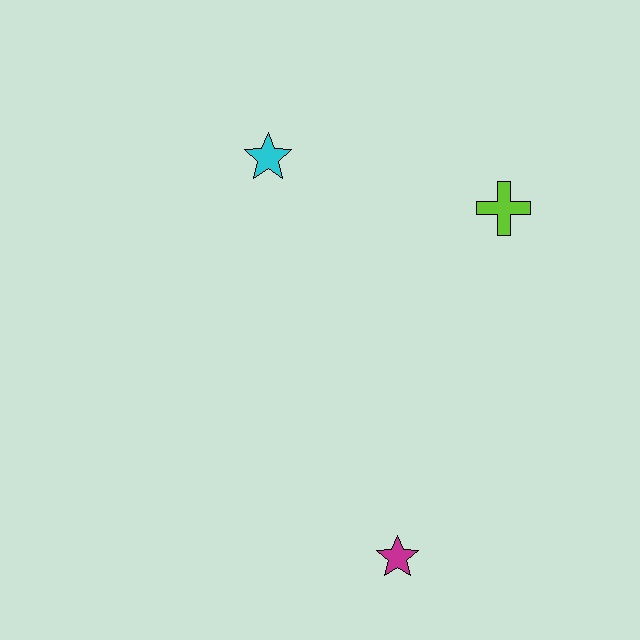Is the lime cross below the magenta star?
No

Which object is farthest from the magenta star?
The cyan star is farthest from the magenta star.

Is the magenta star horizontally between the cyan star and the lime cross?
Yes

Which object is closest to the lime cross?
The cyan star is closest to the lime cross.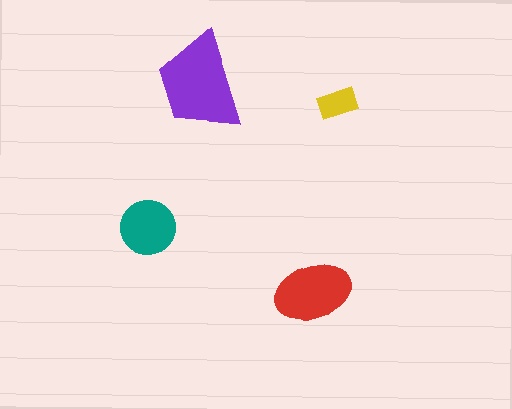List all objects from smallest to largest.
The yellow rectangle, the teal circle, the red ellipse, the purple trapezoid.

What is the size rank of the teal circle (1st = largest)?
3rd.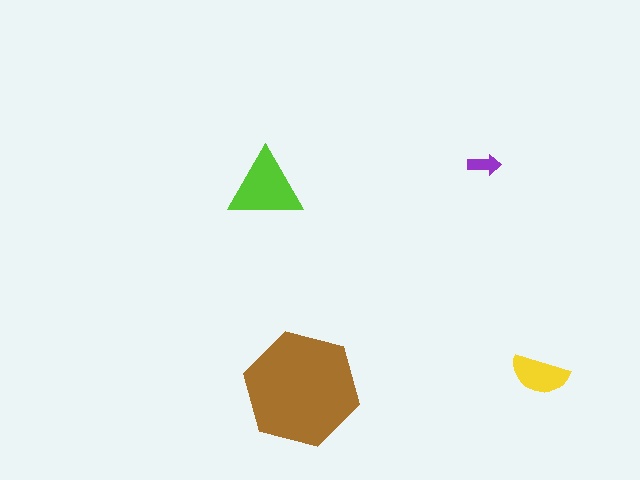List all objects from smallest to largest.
The purple arrow, the yellow semicircle, the lime triangle, the brown hexagon.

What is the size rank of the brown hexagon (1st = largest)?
1st.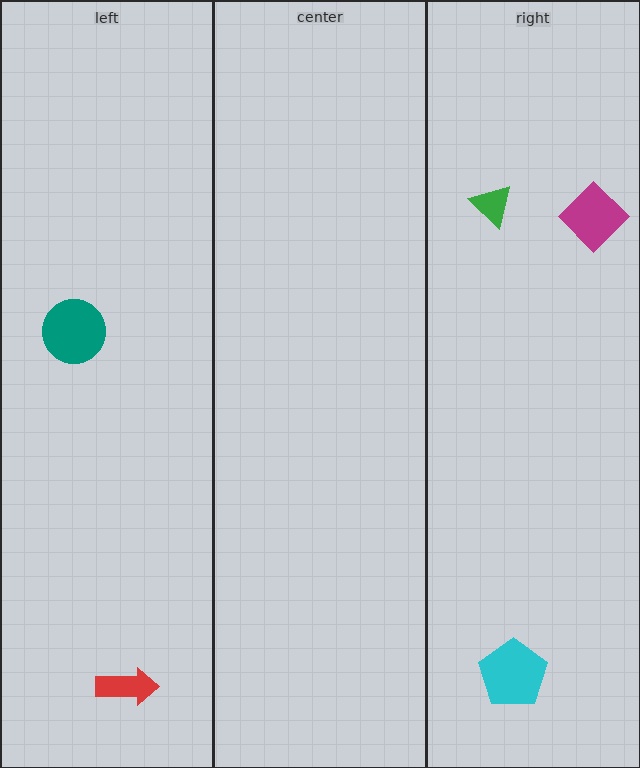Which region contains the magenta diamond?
The right region.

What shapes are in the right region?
The green triangle, the magenta diamond, the cyan pentagon.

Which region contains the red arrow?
The left region.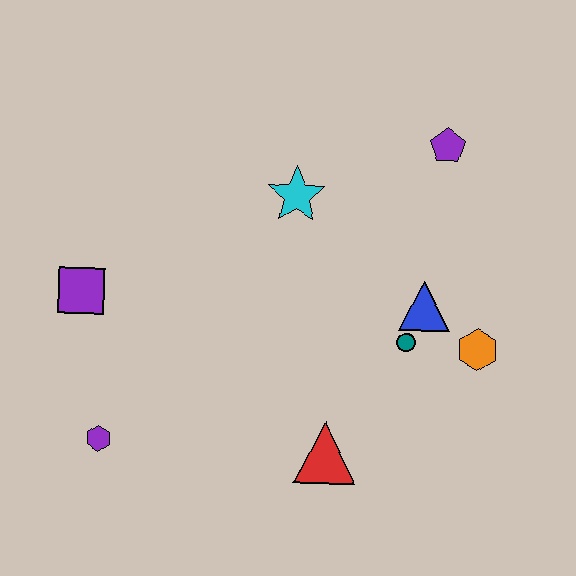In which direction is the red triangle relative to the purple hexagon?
The red triangle is to the right of the purple hexagon.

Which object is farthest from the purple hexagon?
The purple pentagon is farthest from the purple hexagon.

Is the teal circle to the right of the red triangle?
Yes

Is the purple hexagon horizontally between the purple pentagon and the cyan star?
No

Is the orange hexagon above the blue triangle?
No